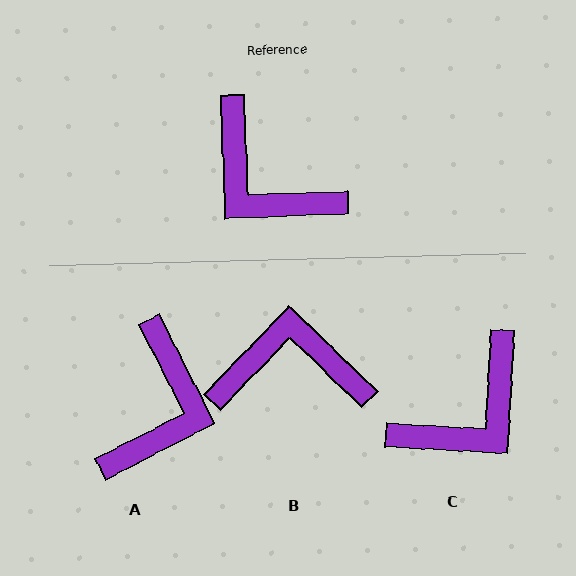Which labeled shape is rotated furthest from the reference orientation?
B, about 136 degrees away.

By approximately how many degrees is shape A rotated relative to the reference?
Approximately 115 degrees counter-clockwise.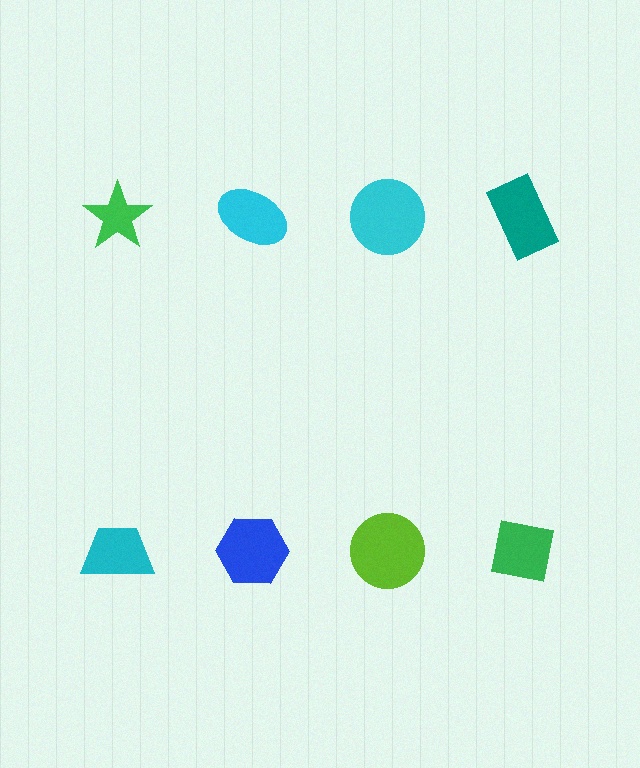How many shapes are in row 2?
4 shapes.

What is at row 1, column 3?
A cyan circle.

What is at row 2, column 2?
A blue hexagon.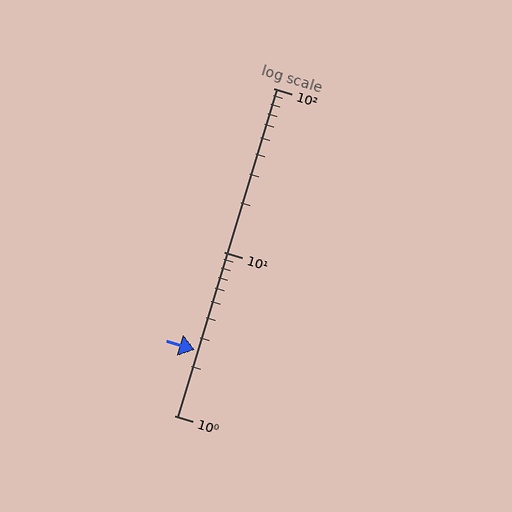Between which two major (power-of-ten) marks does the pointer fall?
The pointer is between 1 and 10.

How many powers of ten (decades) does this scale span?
The scale spans 2 decades, from 1 to 100.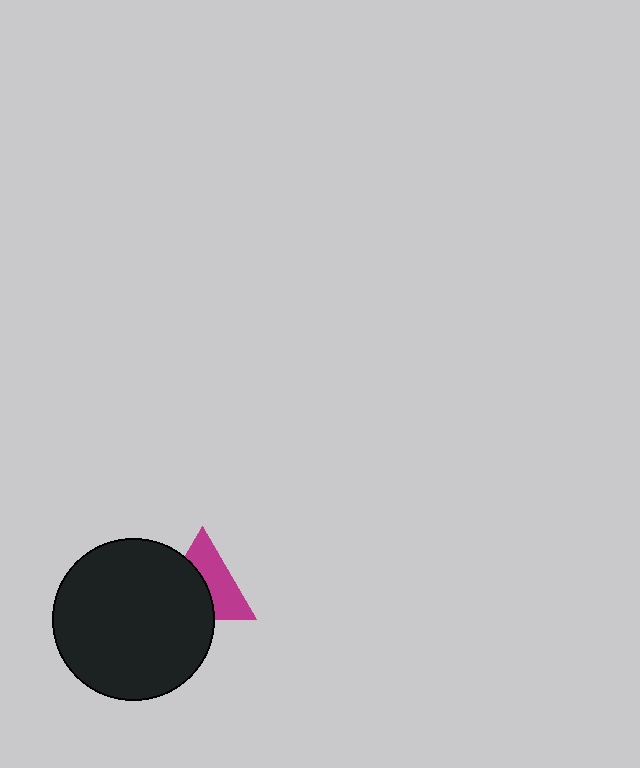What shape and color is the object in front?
The object in front is a black circle.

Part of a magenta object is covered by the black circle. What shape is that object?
It is a triangle.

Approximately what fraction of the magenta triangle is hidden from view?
Roughly 49% of the magenta triangle is hidden behind the black circle.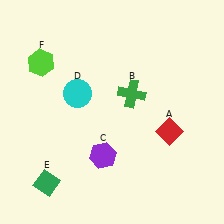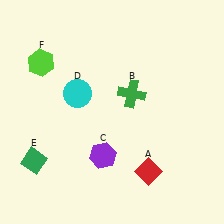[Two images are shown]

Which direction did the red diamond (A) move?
The red diamond (A) moved down.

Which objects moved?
The objects that moved are: the red diamond (A), the green diamond (E).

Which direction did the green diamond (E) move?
The green diamond (E) moved up.